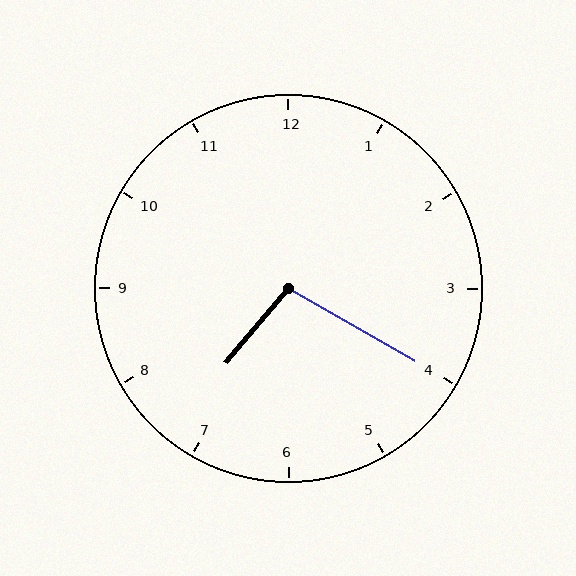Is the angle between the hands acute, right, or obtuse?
It is obtuse.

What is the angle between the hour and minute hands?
Approximately 100 degrees.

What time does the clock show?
7:20.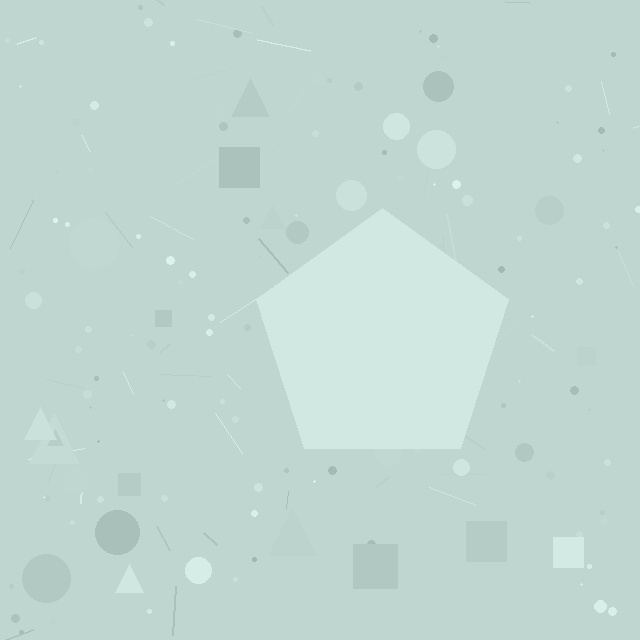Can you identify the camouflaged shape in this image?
The camouflaged shape is a pentagon.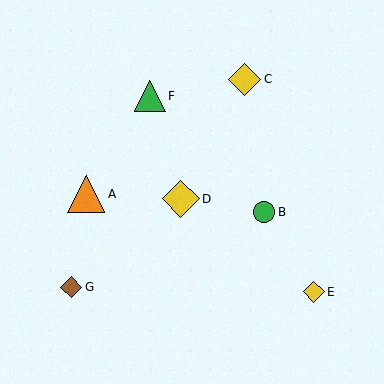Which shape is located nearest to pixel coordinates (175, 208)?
The yellow diamond (labeled D) at (181, 199) is nearest to that location.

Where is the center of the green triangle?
The center of the green triangle is at (150, 96).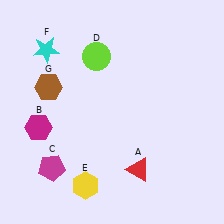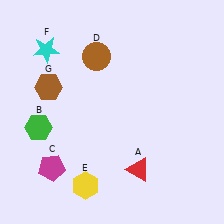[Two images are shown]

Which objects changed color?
B changed from magenta to green. D changed from lime to brown.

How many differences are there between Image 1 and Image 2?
There are 2 differences between the two images.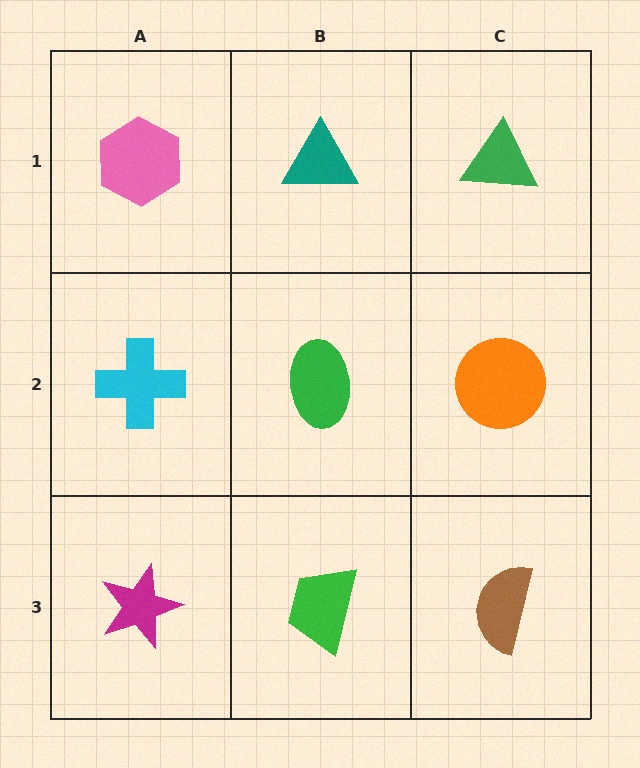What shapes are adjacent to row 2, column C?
A green triangle (row 1, column C), a brown semicircle (row 3, column C), a green ellipse (row 2, column B).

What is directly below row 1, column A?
A cyan cross.